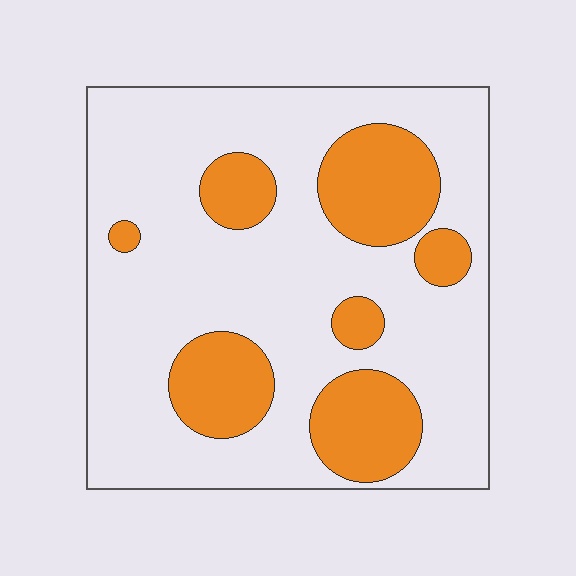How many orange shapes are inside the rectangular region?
7.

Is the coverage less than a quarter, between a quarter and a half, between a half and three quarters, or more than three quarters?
Between a quarter and a half.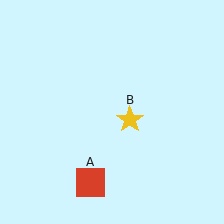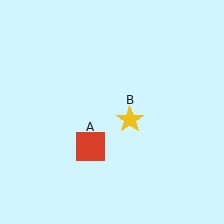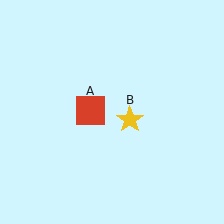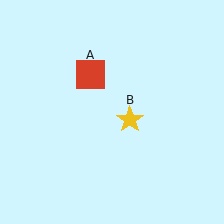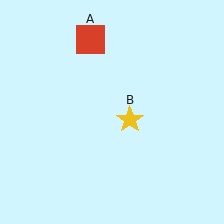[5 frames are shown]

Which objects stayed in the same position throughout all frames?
Yellow star (object B) remained stationary.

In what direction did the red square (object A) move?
The red square (object A) moved up.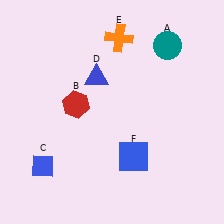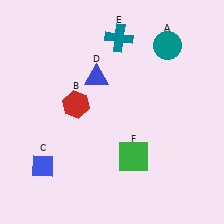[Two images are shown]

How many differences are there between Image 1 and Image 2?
There are 2 differences between the two images.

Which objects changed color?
E changed from orange to teal. F changed from blue to green.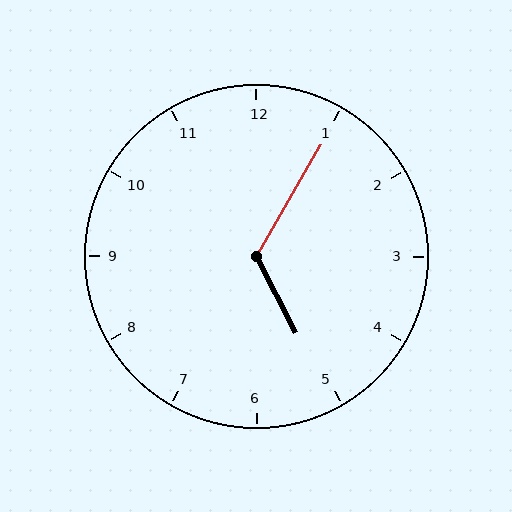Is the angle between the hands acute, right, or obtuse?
It is obtuse.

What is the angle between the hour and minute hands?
Approximately 122 degrees.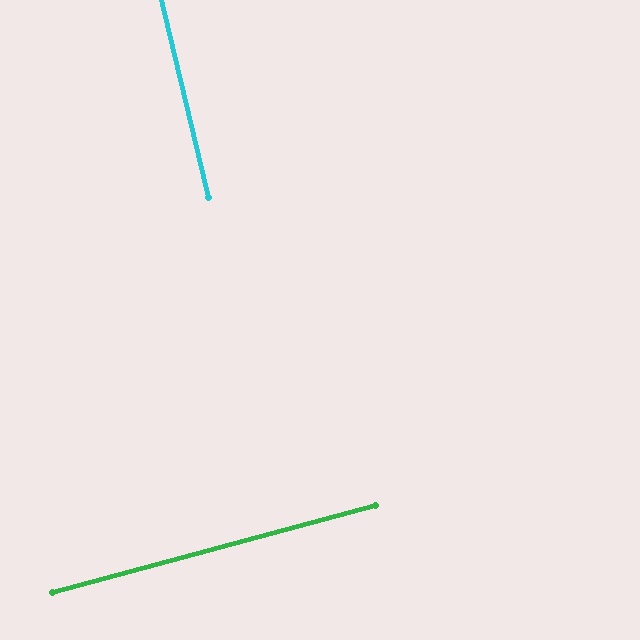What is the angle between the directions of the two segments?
Approximately 88 degrees.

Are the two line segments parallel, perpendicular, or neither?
Perpendicular — they meet at approximately 88°.